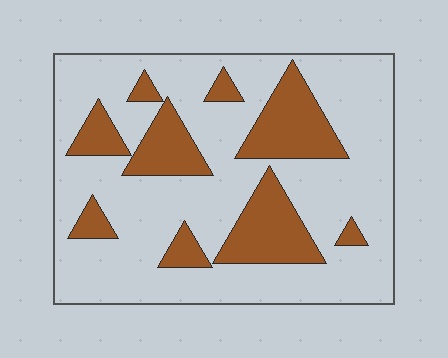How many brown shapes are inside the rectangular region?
9.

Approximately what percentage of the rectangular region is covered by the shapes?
Approximately 25%.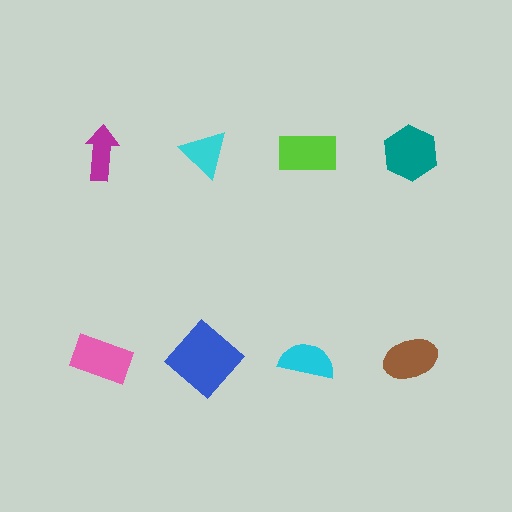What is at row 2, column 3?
A cyan semicircle.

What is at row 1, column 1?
A magenta arrow.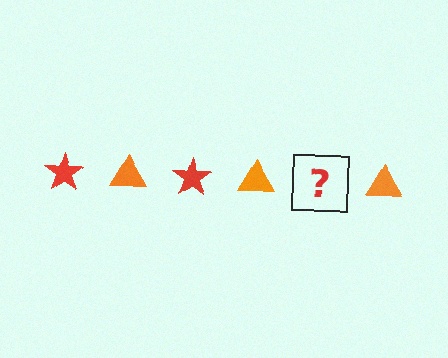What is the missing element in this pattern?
The missing element is a red star.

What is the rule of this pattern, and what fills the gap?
The rule is that the pattern alternates between red star and orange triangle. The gap should be filled with a red star.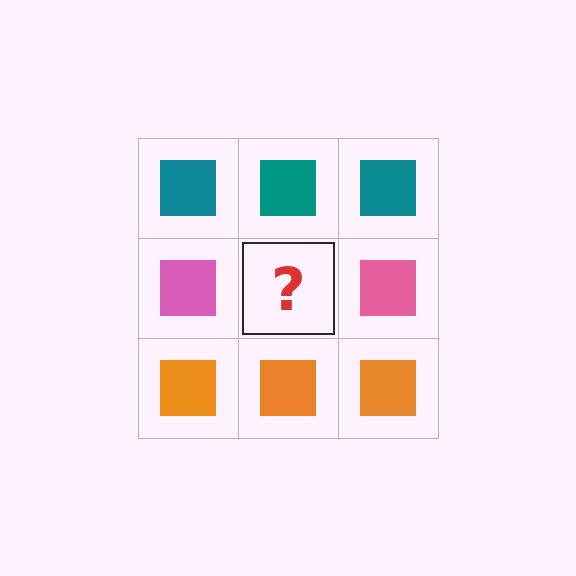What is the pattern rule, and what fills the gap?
The rule is that each row has a consistent color. The gap should be filled with a pink square.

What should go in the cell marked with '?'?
The missing cell should contain a pink square.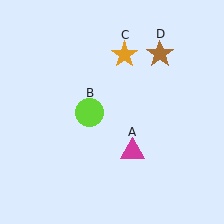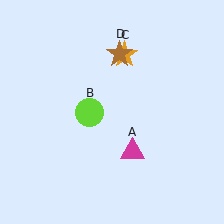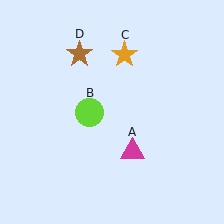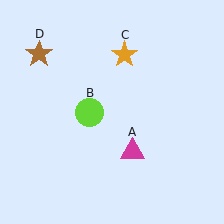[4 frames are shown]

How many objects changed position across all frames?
1 object changed position: brown star (object D).